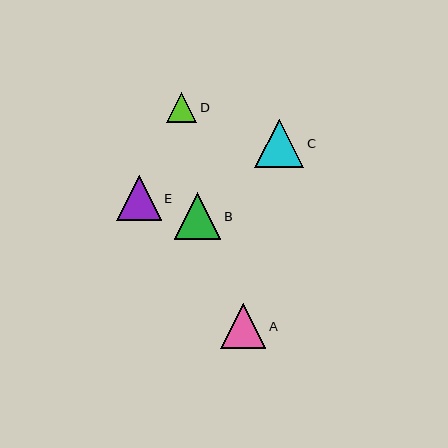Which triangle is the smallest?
Triangle D is the smallest with a size of approximately 30 pixels.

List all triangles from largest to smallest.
From largest to smallest: C, B, A, E, D.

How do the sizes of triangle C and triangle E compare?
Triangle C and triangle E are approximately the same size.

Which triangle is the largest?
Triangle C is the largest with a size of approximately 49 pixels.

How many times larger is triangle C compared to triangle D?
Triangle C is approximately 1.6 times the size of triangle D.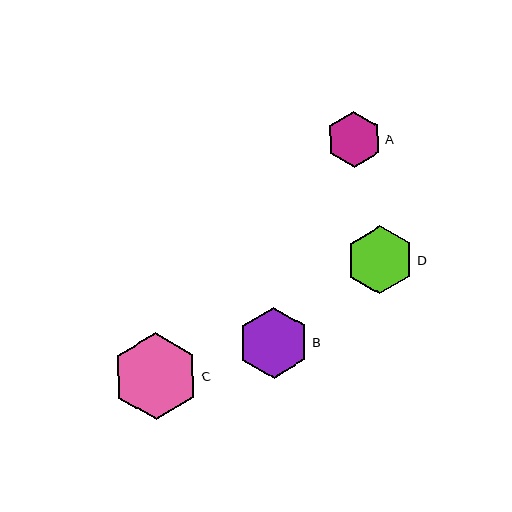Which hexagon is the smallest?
Hexagon A is the smallest with a size of approximately 56 pixels.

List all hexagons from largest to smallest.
From largest to smallest: C, B, D, A.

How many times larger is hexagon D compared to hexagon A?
Hexagon D is approximately 1.2 times the size of hexagon A.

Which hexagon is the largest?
Hexagon C is the largest with a size of approximately 87 pixels.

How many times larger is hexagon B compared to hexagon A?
Hexagon B is approximately 1.3 times the size of hexagon A.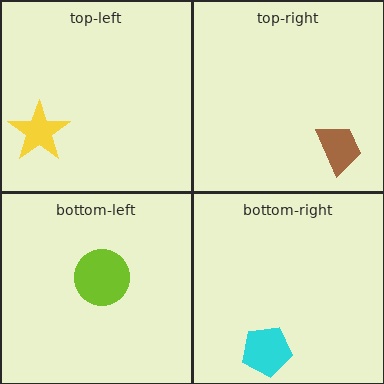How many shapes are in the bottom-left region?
1.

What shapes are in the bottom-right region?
The cyan pentagon.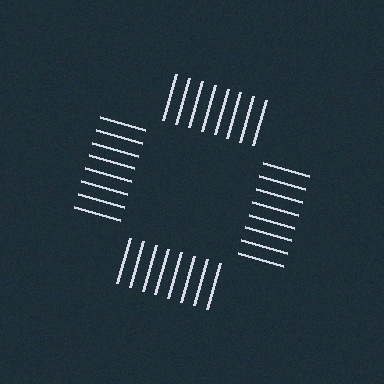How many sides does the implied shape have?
4 sides — the line-ends trace a square.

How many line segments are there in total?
32 — 8 along each of the 4 edges.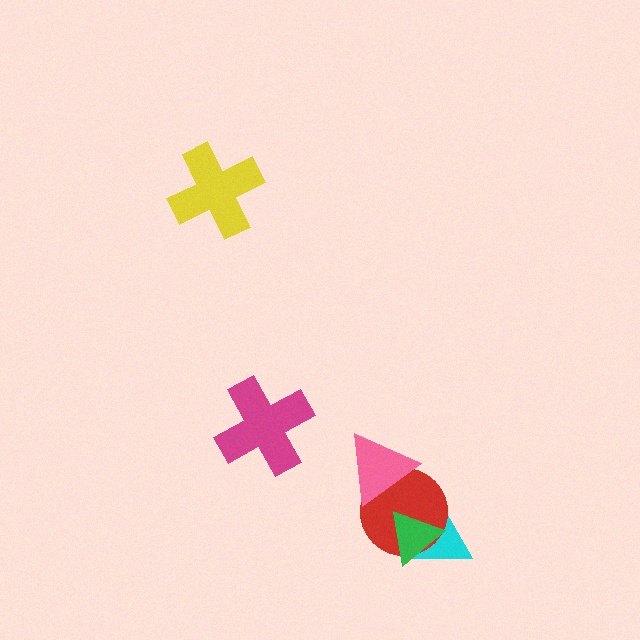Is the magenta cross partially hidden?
No, no other shape covers it.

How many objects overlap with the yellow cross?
0 objects overlap with the yellow cross.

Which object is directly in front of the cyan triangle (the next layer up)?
The red circle is directly in front of the cyan triangle.